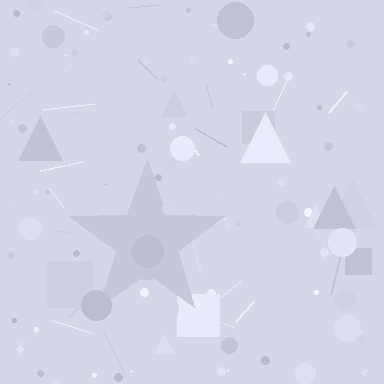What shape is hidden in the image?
A star is hidden in the image.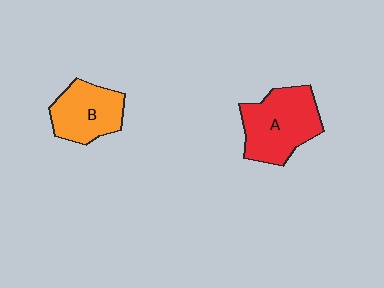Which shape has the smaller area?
Shape B (orange).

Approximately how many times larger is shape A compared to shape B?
Approximately 1.3 times.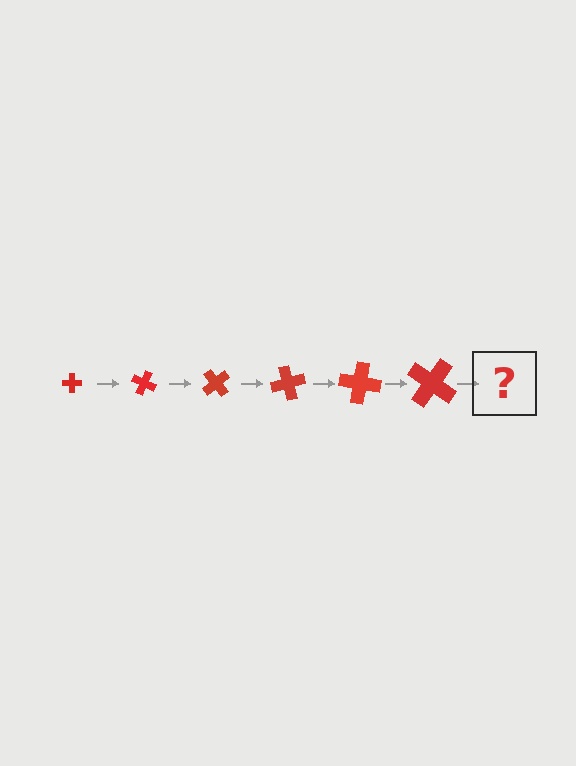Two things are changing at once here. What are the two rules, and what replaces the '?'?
The two rules are that the cross grows larger each step and it rotates 25 degrees each step. The '?' should be a cross, larger than the previous one and rotated 150 degrees from the start.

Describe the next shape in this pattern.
It should be a cross, larger than the previous one and rotated 150 degrees from the start.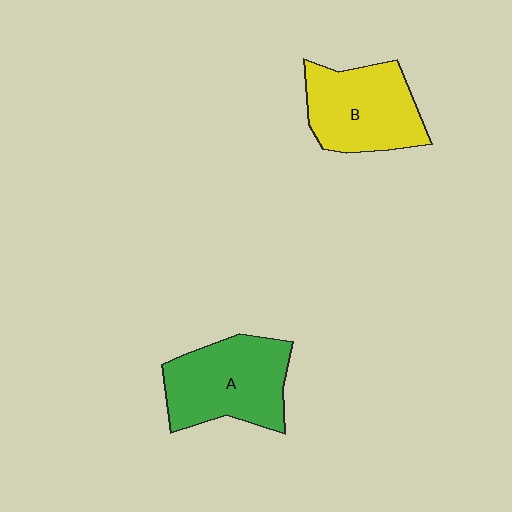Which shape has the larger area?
Shape A (green).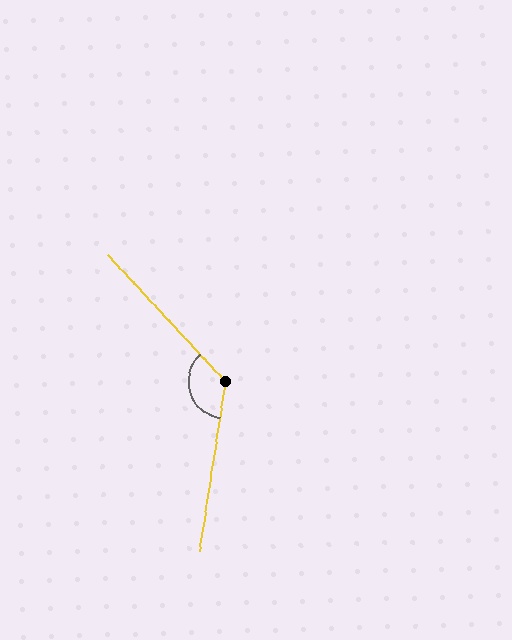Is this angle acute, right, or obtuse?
It is obtuse.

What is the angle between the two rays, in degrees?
Approximately 128 degrees.